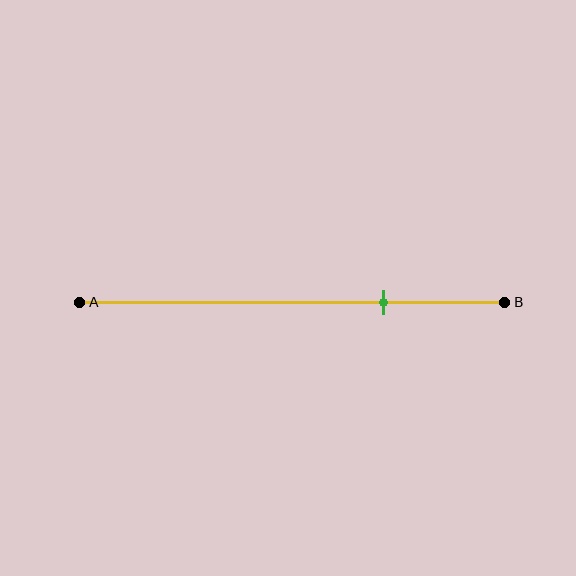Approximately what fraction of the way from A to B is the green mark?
The green mark is approximately 70% of the way from A to B.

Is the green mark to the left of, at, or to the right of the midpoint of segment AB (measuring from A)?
The green mark is to the right of the midpoint of segment AB.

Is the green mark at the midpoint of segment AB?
No, the mark is at about 70% from A, not at the 50% midpoint.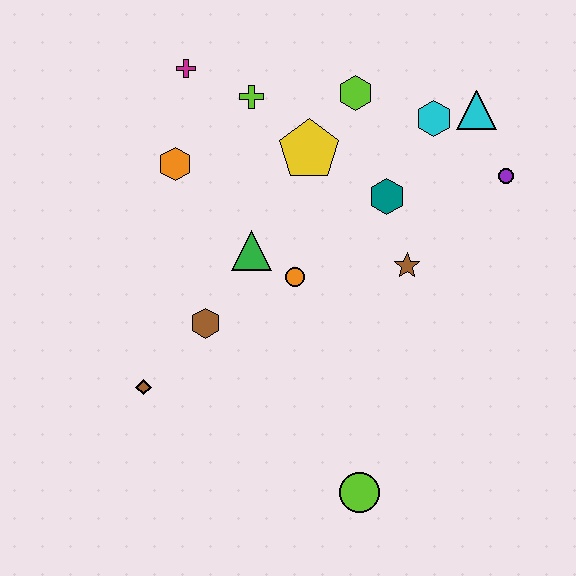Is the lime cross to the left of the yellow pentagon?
Yes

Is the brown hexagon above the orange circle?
No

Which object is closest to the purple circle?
The cyan triangle is closest to the purple circle.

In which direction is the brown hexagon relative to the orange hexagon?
The brown hexagon is below the orange hexagon.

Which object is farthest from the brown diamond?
The cyan triangle is farthest from the brown diamond.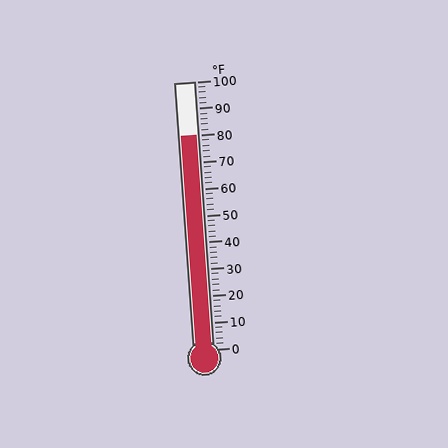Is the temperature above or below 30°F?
The temperature is above 30°F.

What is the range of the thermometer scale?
The thermometer scale ranges from 0°F to 100°F.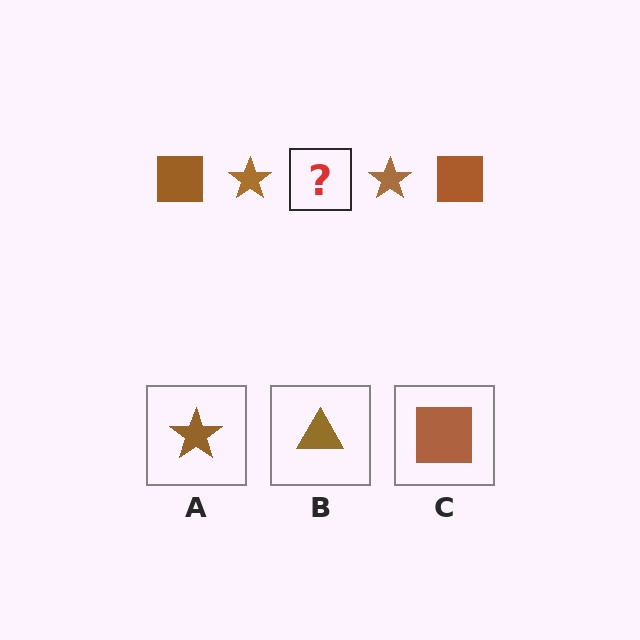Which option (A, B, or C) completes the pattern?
C.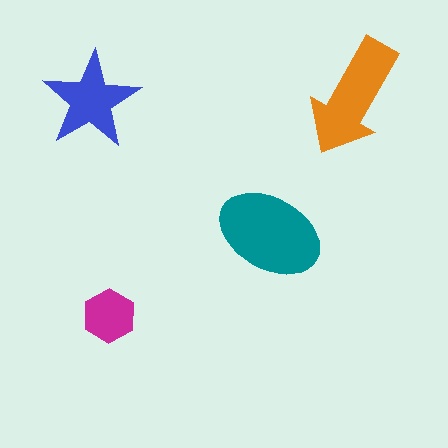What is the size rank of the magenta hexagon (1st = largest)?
4th.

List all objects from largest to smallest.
The teal ellipse, the orange arrow, the blue star, the magenta hexagon.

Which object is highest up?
The orange arrow is topmost.